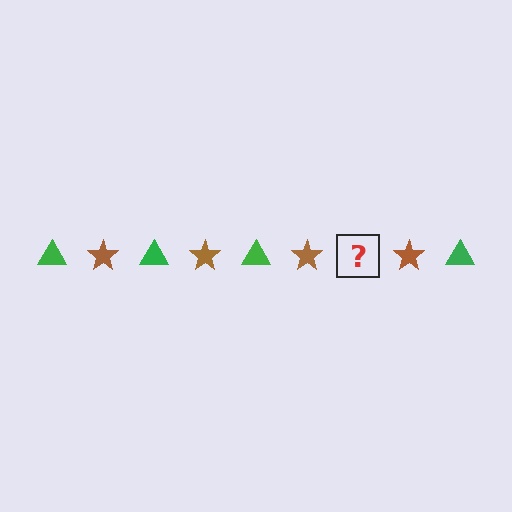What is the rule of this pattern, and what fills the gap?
The rule is that the pattern alternates between green triangle and brown star. The gap should be filled with a green triangle.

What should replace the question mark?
The question mark should be replaced with a green triangle.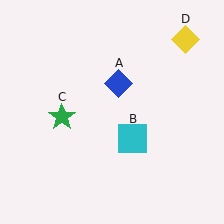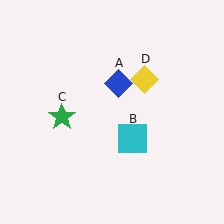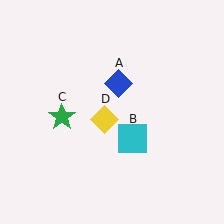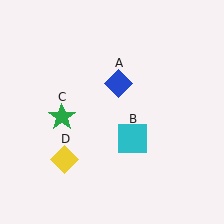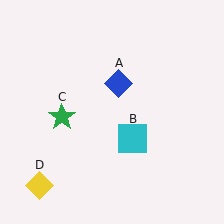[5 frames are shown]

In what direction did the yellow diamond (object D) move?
The yellow diamond (object D) moved down and to the left.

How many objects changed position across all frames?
1 object changed position: yellow diamond (object D).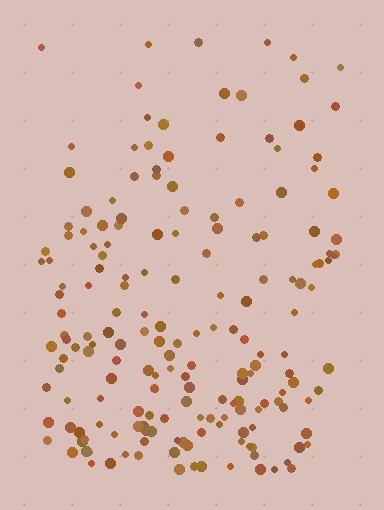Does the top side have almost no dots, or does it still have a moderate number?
Still a moderate number, just noticeably fewer than the bottom.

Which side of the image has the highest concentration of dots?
The bottom.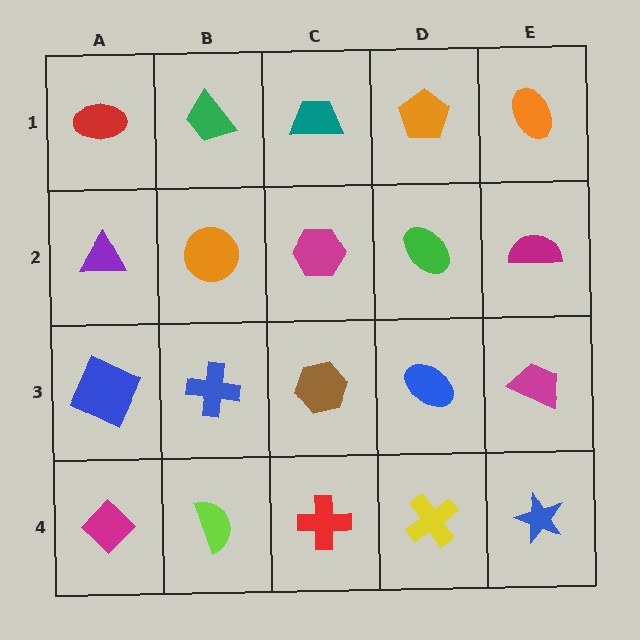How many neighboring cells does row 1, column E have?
2.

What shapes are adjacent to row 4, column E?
A magenta trapezoid (row 3, column E), a yellow cross (row 4, column D).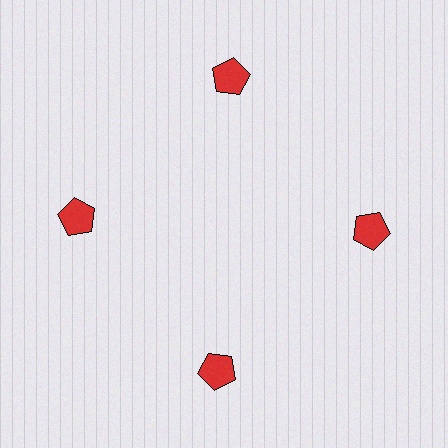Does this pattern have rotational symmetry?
Yes, this pattern has 4-fold rotational symmetry. It looks the same after rotating 90 degrees around the center.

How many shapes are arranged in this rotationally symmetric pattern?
There are 4 shapes, arranged in 4 groups of 1.